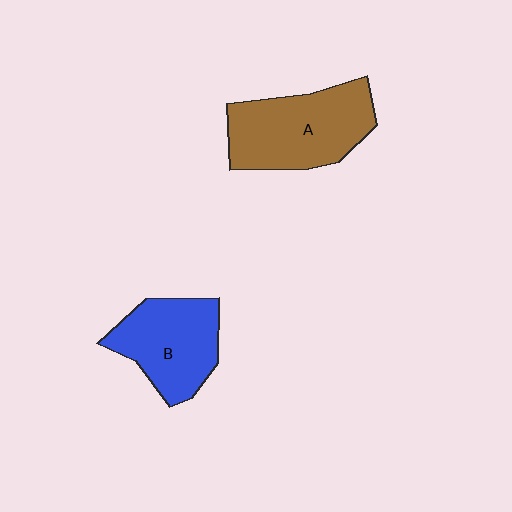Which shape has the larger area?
Shape A (brown).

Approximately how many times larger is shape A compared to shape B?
Approximately 1.2 times.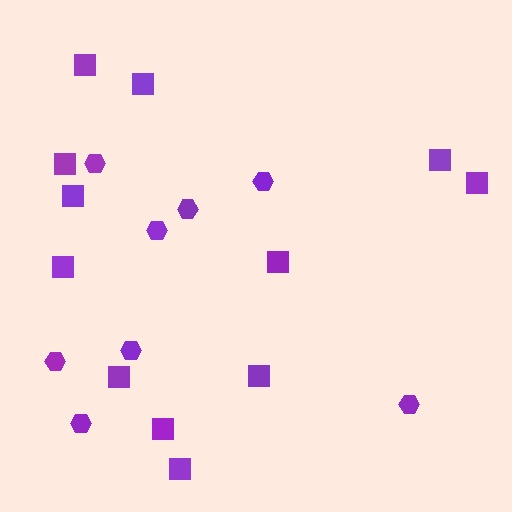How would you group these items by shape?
There are 2 groups: one group of hexagons (8) and one group of squares (12).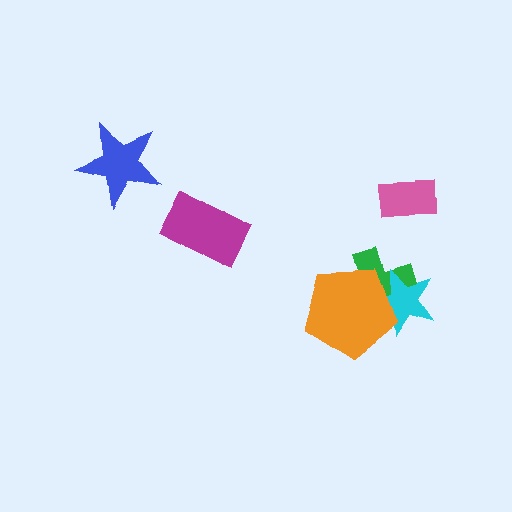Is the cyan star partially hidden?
Yes, it is partially covered by another shape.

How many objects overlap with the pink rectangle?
0 objects overlap with the pink rectangle.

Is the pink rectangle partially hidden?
No, no other shape covers it.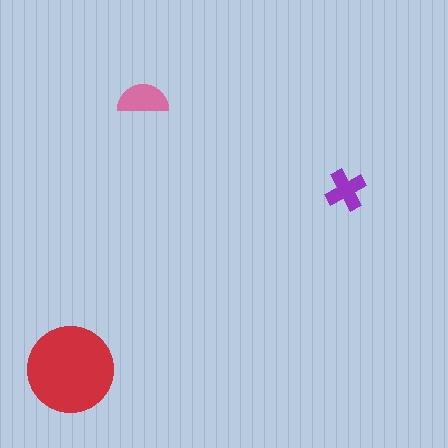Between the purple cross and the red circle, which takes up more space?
The red circle.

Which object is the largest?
The red circle.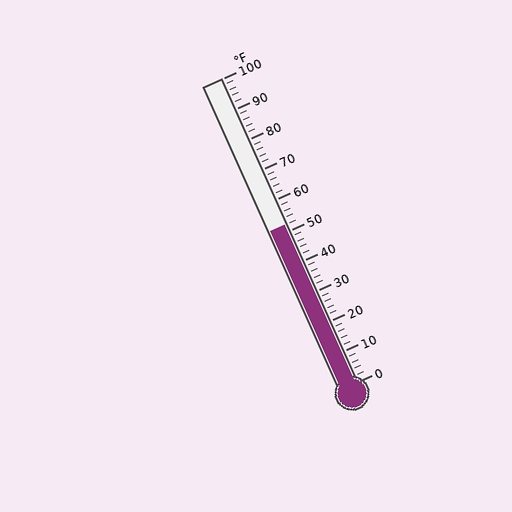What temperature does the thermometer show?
The thermometer shows approximately 52°F.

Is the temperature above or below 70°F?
The temperature is below 70°F.